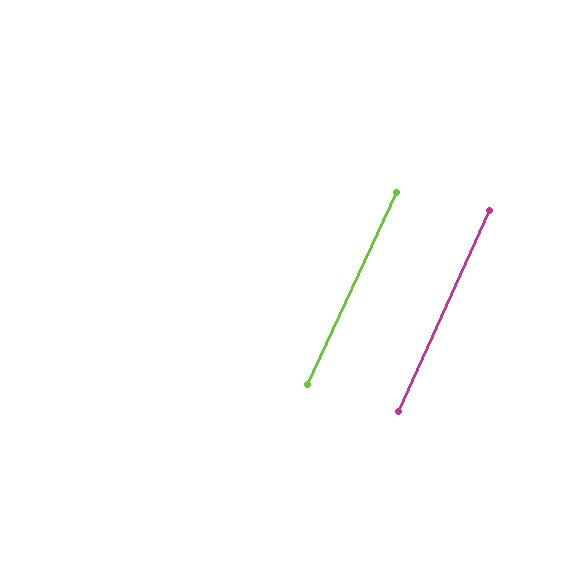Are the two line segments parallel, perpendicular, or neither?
Parallel — their directions differ by only 0.5°.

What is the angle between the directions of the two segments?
Approximately 1 degree.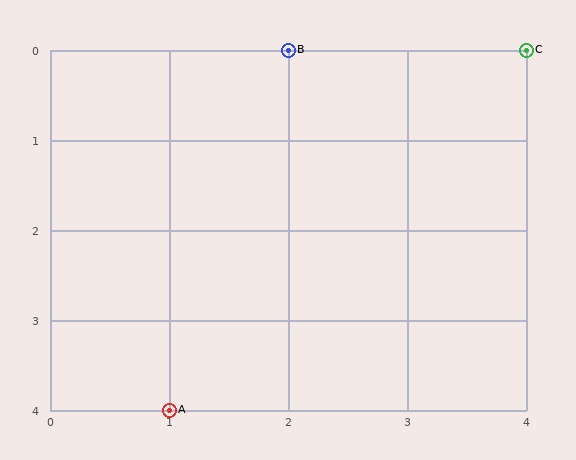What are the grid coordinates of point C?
Point C is at grid coordinates (4, 0).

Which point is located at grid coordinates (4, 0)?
Point C is at (4, 0).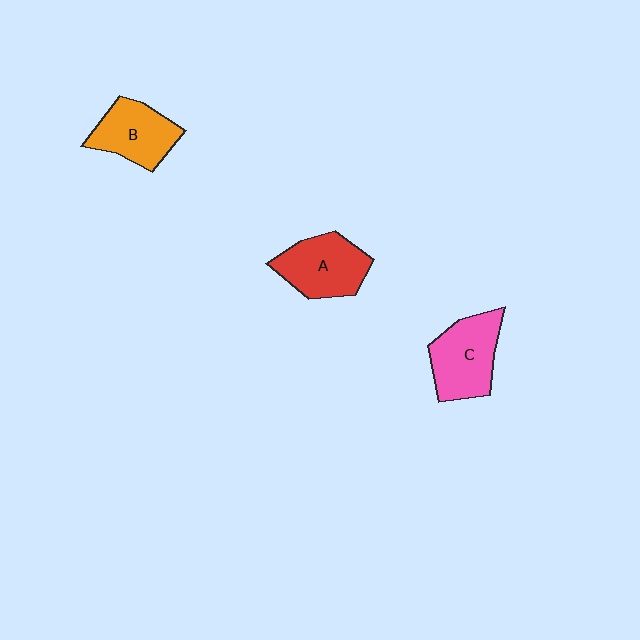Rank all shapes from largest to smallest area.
From largest to smallest: C (pink), A (red), B (orange).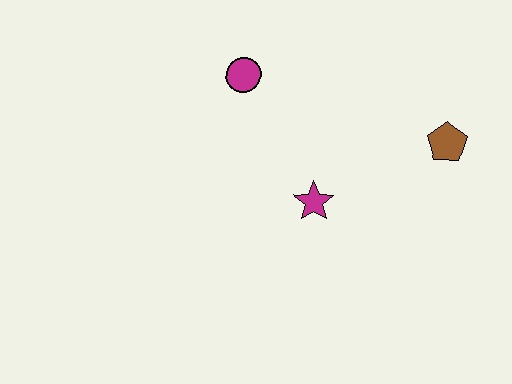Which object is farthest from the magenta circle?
The brown pentagon is farthest from the magenta circle.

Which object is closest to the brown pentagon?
The magenta star is closest to the brown pentagon.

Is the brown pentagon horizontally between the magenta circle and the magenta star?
No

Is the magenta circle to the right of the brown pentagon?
No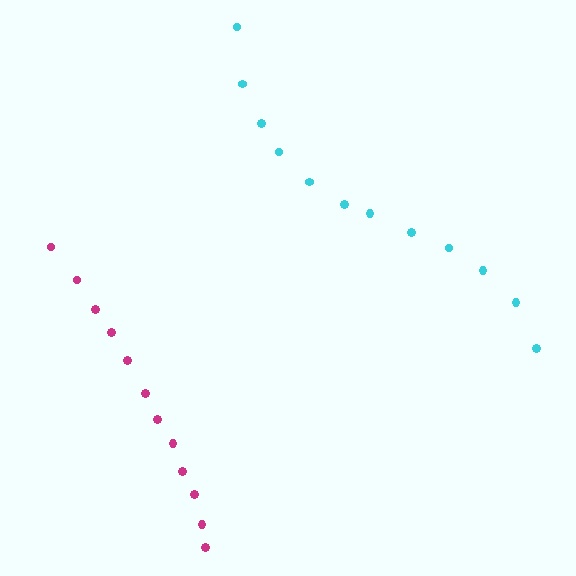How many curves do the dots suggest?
There are 2 distinct paths.